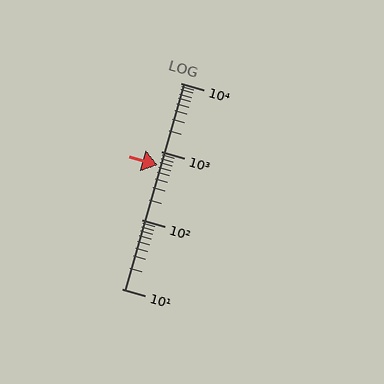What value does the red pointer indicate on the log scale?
The pointer indicates approximately 630.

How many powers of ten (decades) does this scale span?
The scale spans 3 decades, from 10 to 10000.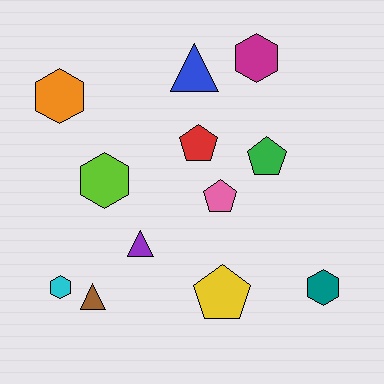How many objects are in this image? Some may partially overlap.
There are 12 objects.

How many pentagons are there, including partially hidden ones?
There are 4 pentagons.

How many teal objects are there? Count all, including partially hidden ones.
There is 1 teal object.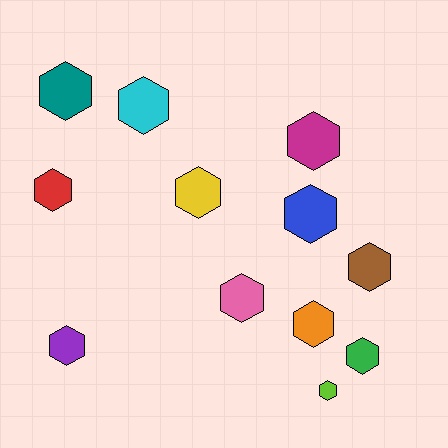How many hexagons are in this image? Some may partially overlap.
There are 12 hexagons.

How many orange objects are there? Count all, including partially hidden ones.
There is 1 orange object.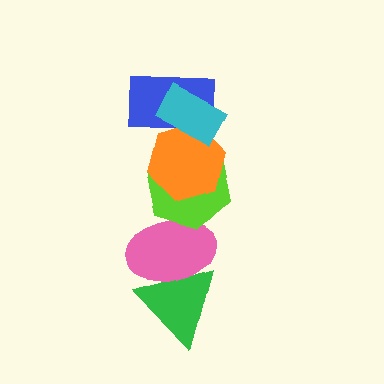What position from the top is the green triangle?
The green triangle is 6th from the top.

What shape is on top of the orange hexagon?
The blue rectangle is on top of the orange hexagon.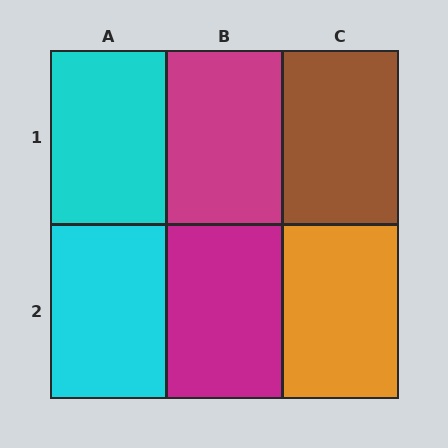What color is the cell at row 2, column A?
Cyan.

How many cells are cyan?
2 cells are cyan.